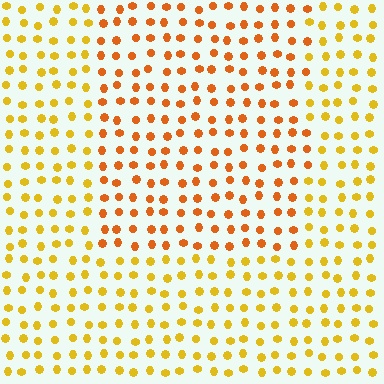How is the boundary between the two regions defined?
The boundary is defined purely by a slight shift in hue (about 27 degrees). Spacing, size, and orientation are identical on both sides.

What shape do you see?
I see a rectangle.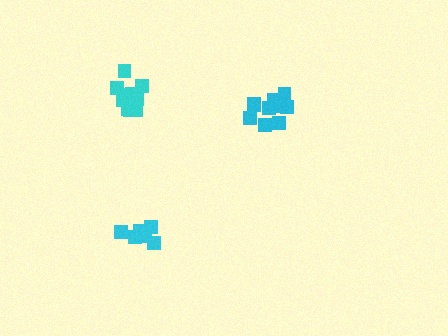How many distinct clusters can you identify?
There are 3 distinct clusters.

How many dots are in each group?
Group 1: 11 dots, Group 2: 7 dots, Group 3: 12 dots (30 total).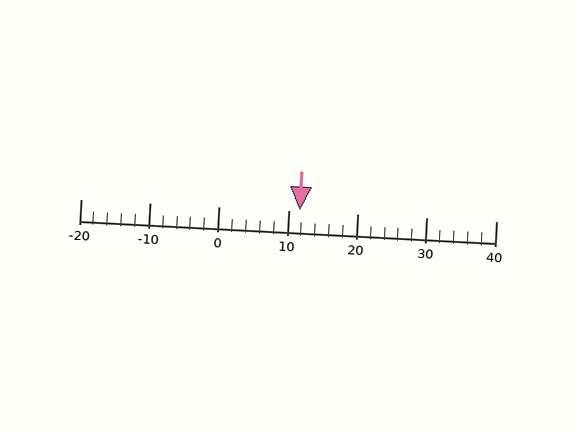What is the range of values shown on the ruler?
The ruler shows values from -20 to 40.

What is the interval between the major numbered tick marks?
The major tick marks are spaced 10 units apart.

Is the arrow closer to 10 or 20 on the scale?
The arrow is closer to 10.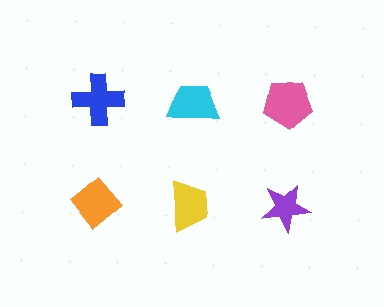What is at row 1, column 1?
A blue cross.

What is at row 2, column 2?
A yellow trapezoid.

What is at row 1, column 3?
A pink pentagon.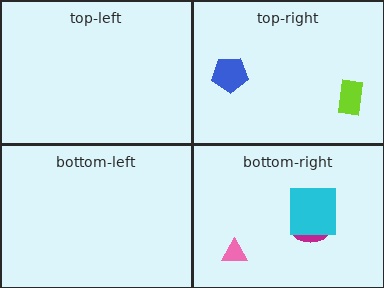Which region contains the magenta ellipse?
The bottom-right region.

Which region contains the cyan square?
The bottom-right region.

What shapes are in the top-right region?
The lime rectangle, the blue pentagon.